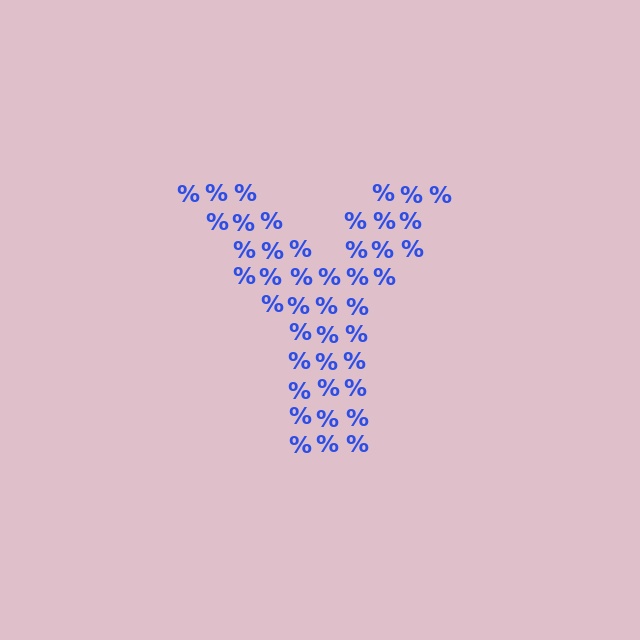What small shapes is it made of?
It is made of small percent signs.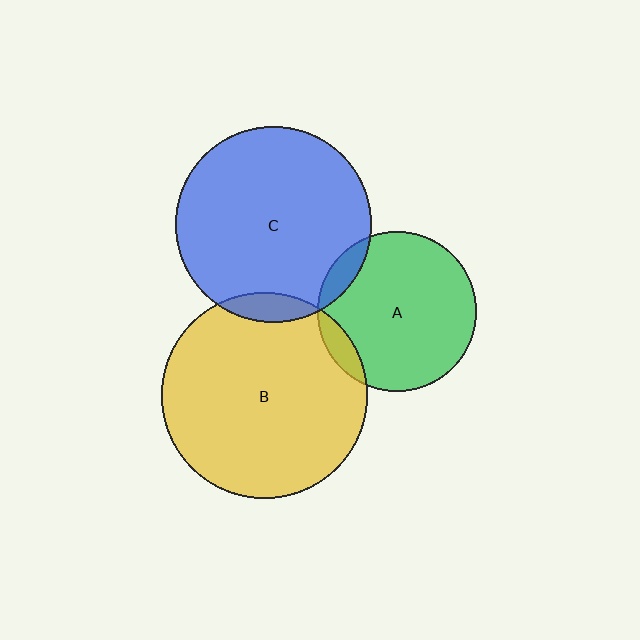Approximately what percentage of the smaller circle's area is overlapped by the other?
Approximately 10%.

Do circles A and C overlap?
Yes.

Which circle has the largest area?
Circle B (yellow).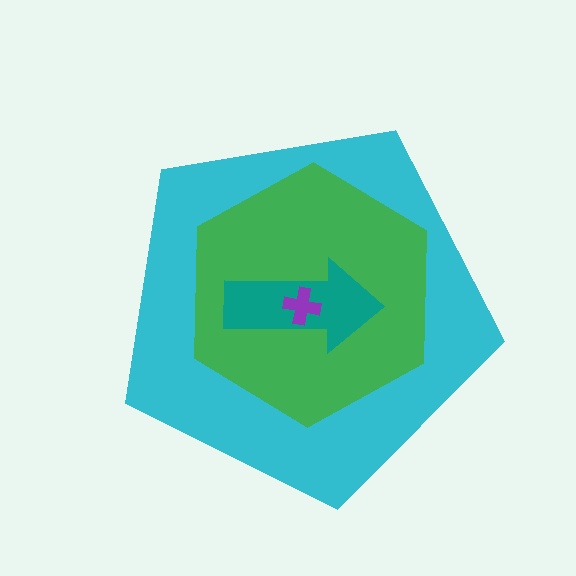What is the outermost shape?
The cyan pentagon.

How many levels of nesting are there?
4.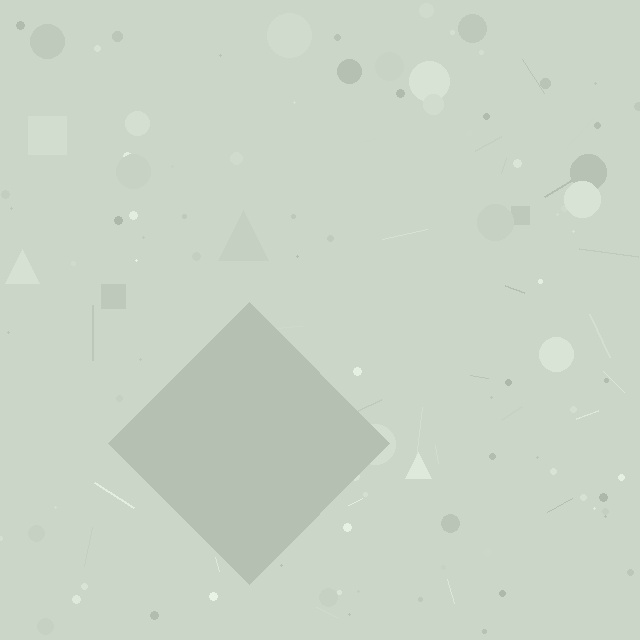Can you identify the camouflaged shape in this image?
The camouflaged shape is a diamond.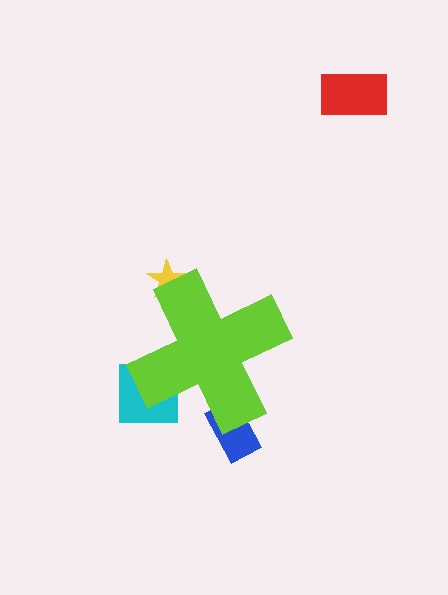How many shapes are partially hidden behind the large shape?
3 shapes are partially hidden.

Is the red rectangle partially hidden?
No, the red rectangle is fully visible.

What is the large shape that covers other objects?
A lime cross.